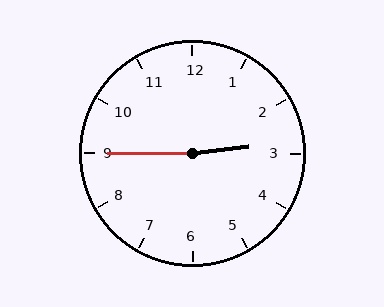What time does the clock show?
2:45.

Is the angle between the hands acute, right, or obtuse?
It is obtuse.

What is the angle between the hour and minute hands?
Approximately 172 degrees.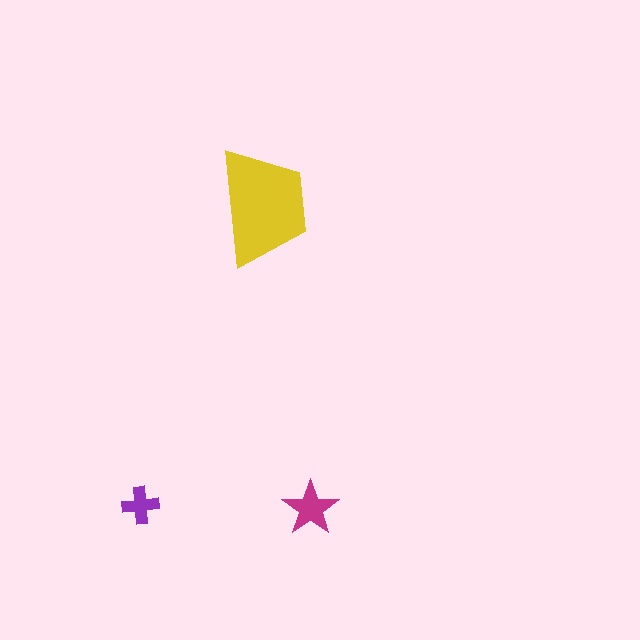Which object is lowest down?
The magenta star is bottommost.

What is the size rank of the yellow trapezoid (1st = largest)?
1st.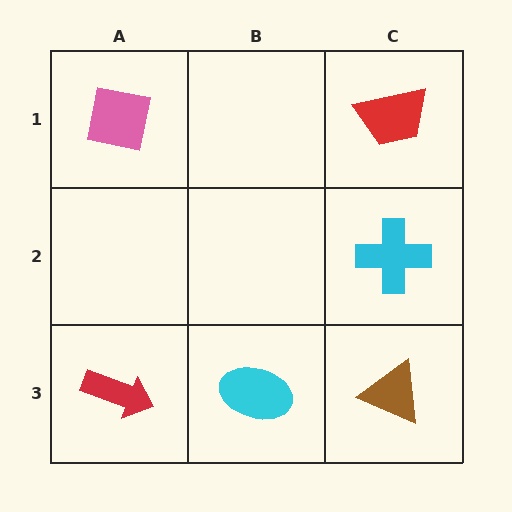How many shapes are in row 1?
2 shapes.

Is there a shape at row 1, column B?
No, that cell is empty.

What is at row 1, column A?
A pink square.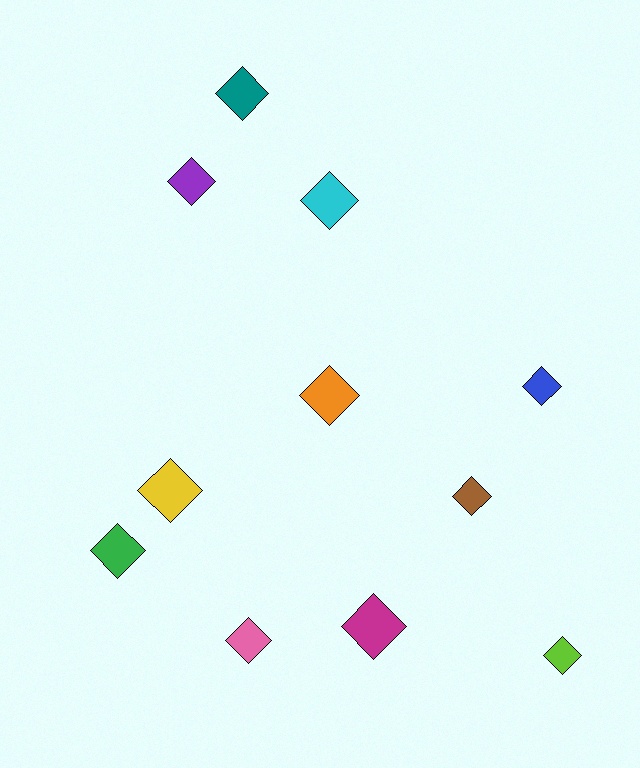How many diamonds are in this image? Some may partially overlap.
There are 11 diamonds.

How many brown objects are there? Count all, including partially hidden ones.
There is 1 brown object.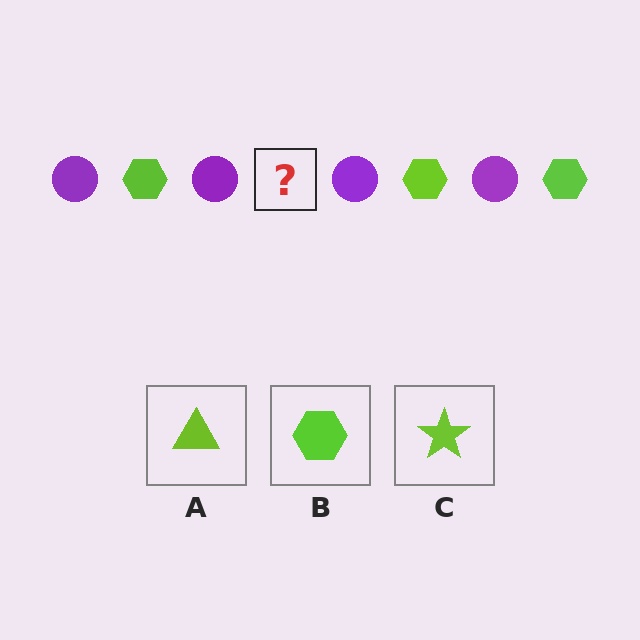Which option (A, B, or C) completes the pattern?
B.